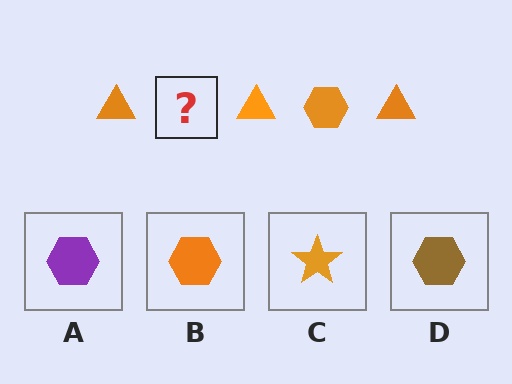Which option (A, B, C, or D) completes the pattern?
B.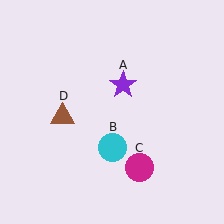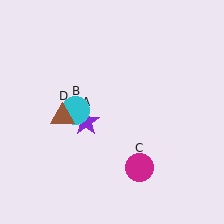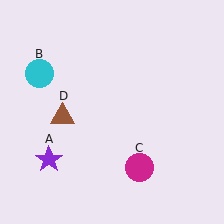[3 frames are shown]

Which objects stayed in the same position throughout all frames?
Magenta circle (object C) and brown triangle (object D) remained stationary.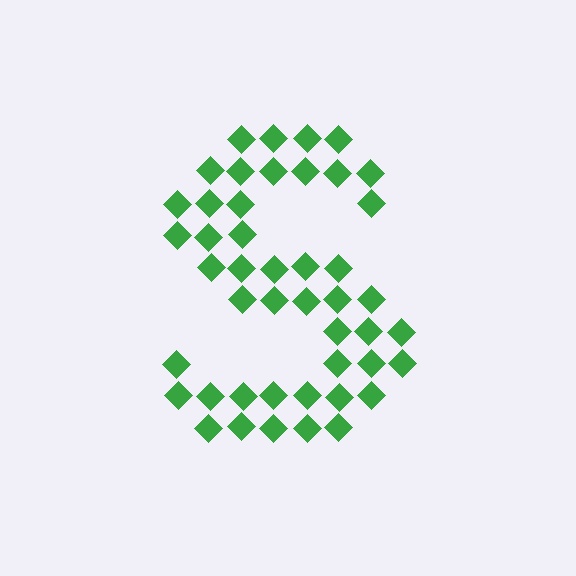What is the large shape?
The large shape is the letter S.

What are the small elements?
The small elements are diamonds.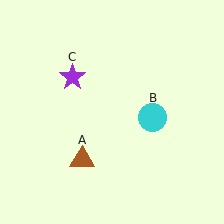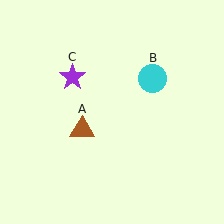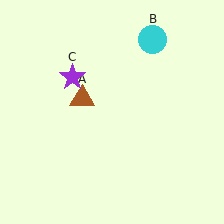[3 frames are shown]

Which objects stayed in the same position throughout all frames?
Purple star (object C) remained stationary.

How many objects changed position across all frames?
2 objects changed position: brown triangle (object A), cyan circle (object B).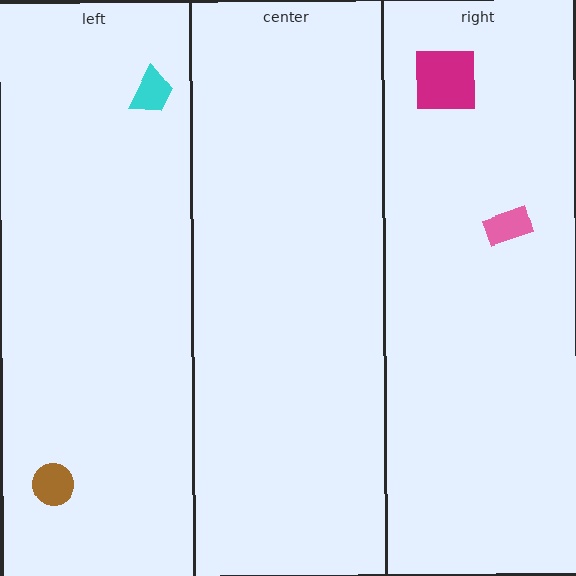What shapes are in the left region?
The brown circle, the cyan trapezoid.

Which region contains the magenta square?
The right region.